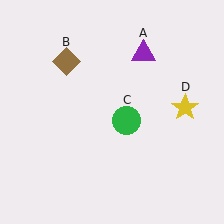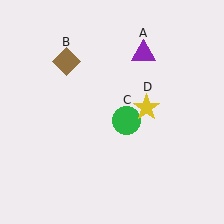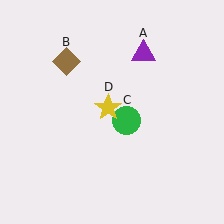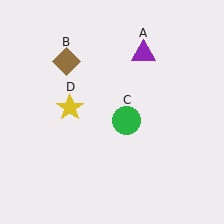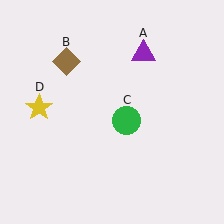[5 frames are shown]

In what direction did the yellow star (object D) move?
The yellow star (object D) moved left.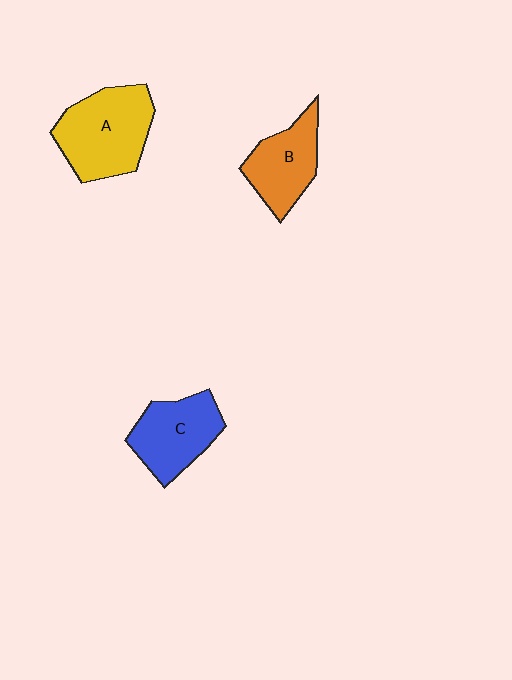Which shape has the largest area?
Shape A (yellow).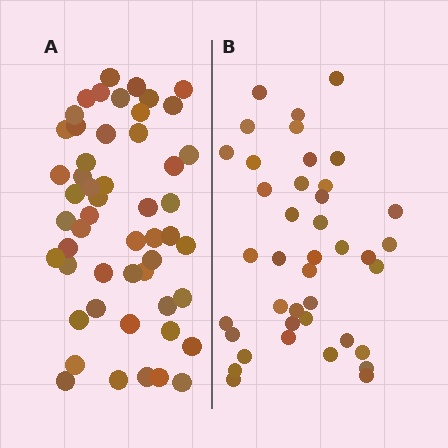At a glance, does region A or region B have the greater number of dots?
Region A (the left region) has more dots.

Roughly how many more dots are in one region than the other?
Region A has roughly 12 or so more dots than region B.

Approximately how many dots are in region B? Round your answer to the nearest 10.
About 40 dots.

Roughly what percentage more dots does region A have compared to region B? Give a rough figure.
About 30% more.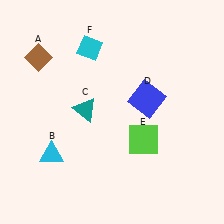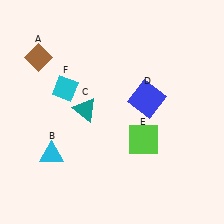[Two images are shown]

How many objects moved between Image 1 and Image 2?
1 object moved between the two images.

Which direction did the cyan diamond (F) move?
The cyan diamond (F) moved down.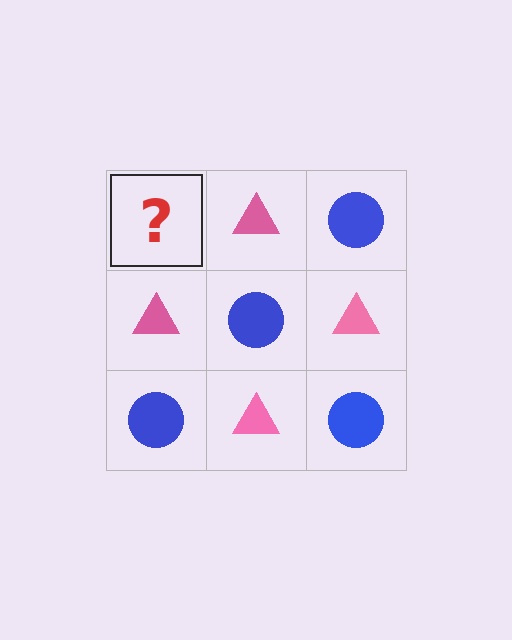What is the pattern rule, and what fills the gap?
The rule is that it alternates blue circle and pink triangle in a checkerboard pattern. The gap should be filled with a blue circle.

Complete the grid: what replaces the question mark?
The question mark should be replaced with a blue circle.